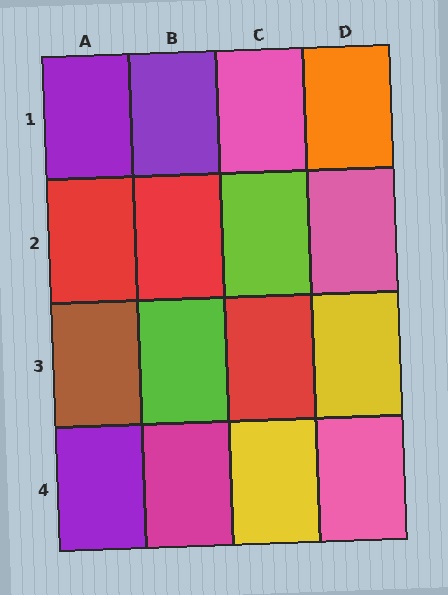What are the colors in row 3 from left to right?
Brown, lime, red, yellow.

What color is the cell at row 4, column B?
Magenta.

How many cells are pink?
3 cells are pink.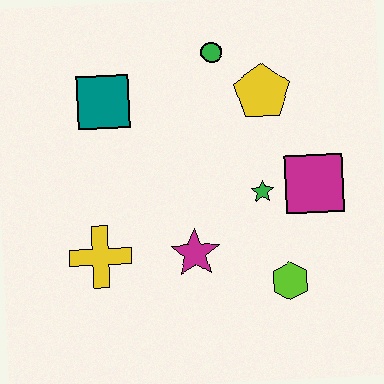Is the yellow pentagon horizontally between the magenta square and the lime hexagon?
No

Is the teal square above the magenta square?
Yes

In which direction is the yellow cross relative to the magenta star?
The yellow cross is to the left of the magenta star.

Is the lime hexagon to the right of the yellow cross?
Yes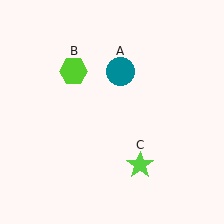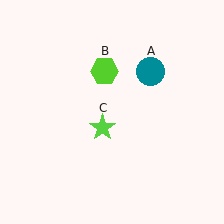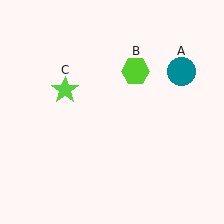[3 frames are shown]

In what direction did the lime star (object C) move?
The lime star (object C) moved up and to the left.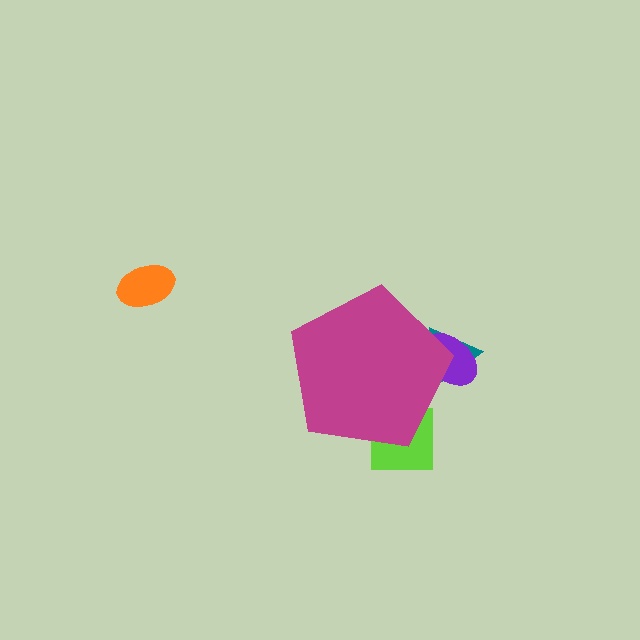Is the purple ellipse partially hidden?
Yes, the purple ellipse is partially hidden behind the magenta pentagon.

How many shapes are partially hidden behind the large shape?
3 shapes are partially hidden.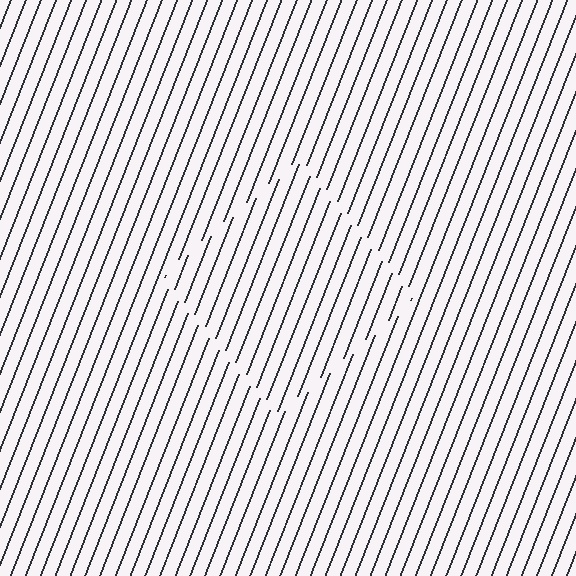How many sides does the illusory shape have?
4 sides — the line-ends trace a square.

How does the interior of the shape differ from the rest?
The interior of the shape contains the same grating, shifted by half a period — the contour is defined by the phase discontinuity where line-ends from the inner and outer gratings abut.